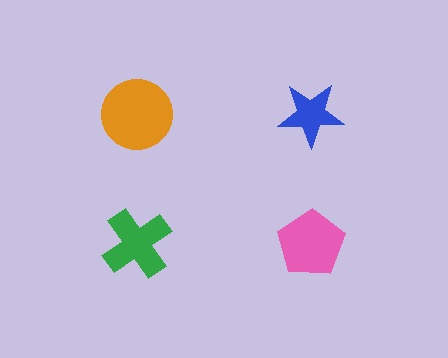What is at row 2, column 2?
A pink pentagon.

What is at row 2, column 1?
A green cross.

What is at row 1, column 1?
An orange circle.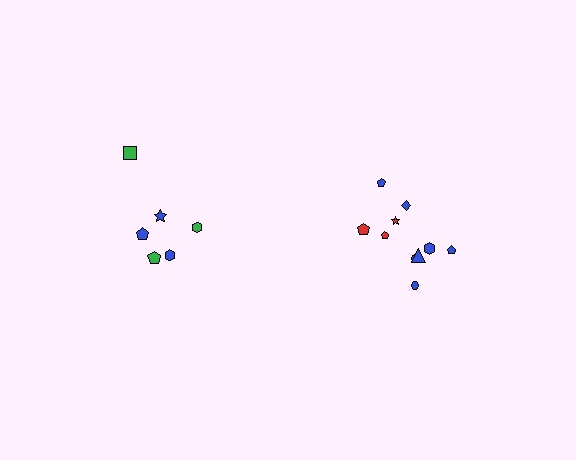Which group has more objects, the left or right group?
The right group.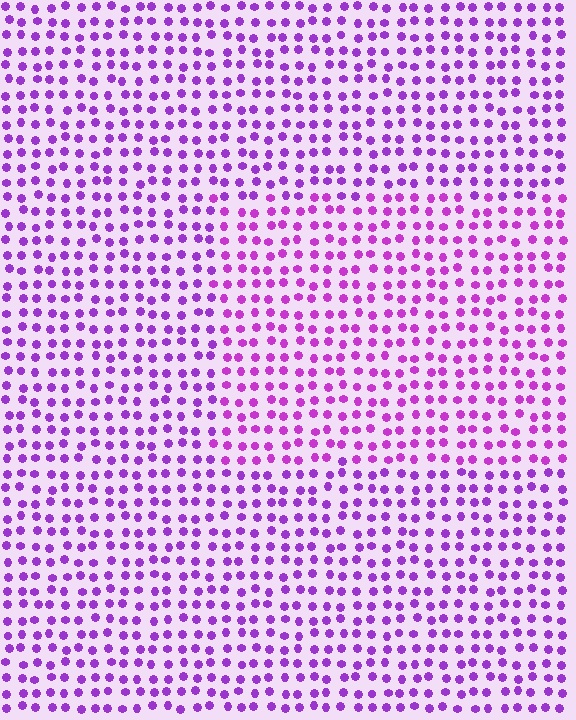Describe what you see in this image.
The image is filled with small purple elements in a uniform arrangement. A rectangle-shaped region is visible where the elements are tinted to a slightly different hue, forming a subtle color boundary.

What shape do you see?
I see a rectangle.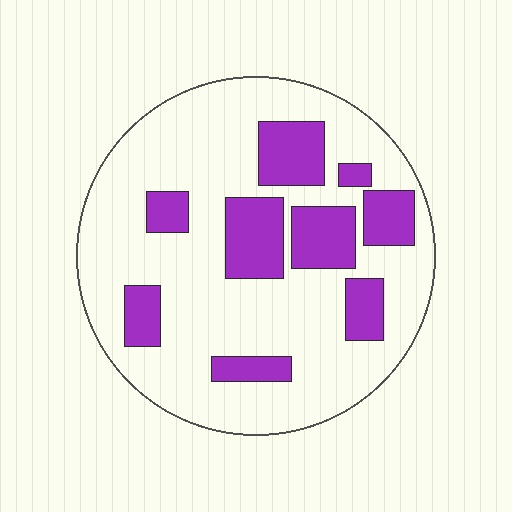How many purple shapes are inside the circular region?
9.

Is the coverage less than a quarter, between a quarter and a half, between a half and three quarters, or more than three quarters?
Between a quarter and a half.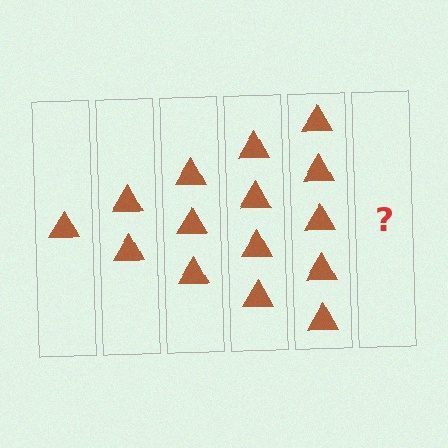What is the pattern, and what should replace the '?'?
The pattern is that each step adds one more triangle. The '?' should be 6 triangles.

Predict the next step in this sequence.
The next step is 6 triangles.